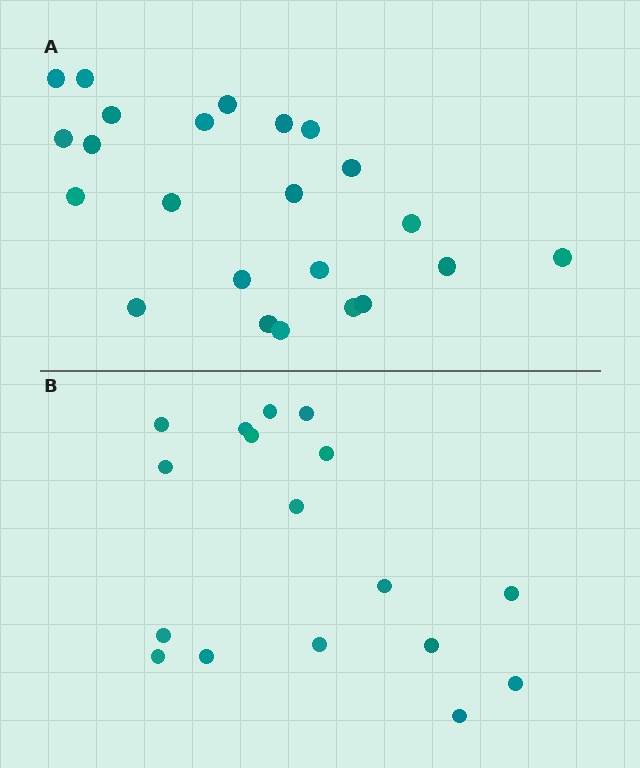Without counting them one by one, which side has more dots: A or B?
Region A (the top region) has more dots.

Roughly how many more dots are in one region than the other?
Region A has about 6 more dots than region B.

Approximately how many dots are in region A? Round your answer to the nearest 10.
About 20 dots. (The exact count is 23, which rounds to 20.)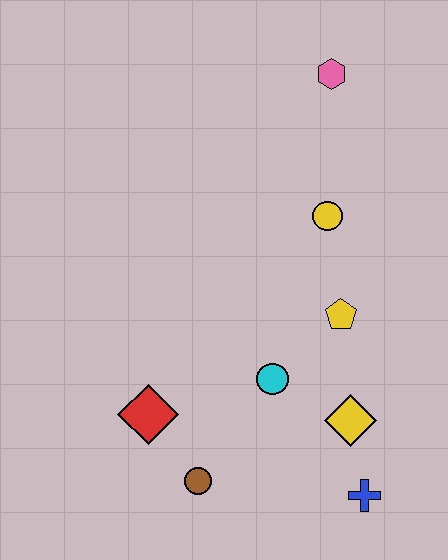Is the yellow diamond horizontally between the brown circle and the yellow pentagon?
No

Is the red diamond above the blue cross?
Yes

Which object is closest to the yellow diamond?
The blue cross is closest to the yellow diamond.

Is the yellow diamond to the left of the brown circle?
No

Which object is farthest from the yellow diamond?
The pink hexagon is farthest from the yellow diamond.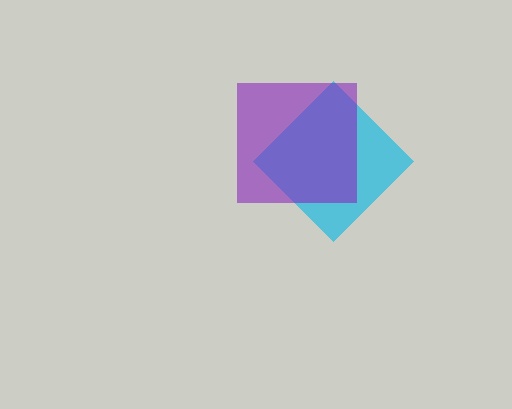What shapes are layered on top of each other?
The layered shapes are: a cyan diamond, a purple square.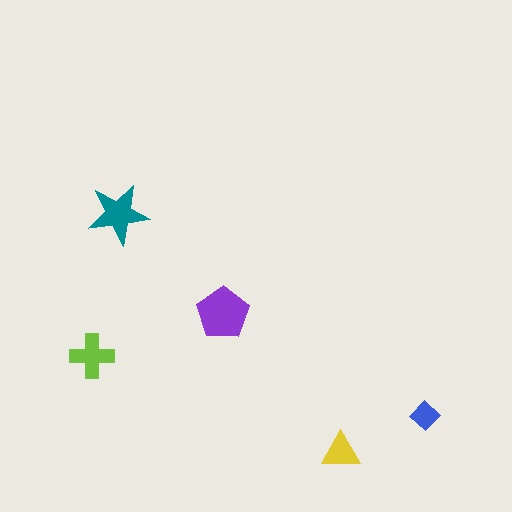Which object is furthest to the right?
The blue diamond is rightmost.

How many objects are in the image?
There are 5 objects in the image.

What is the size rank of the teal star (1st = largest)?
2nd.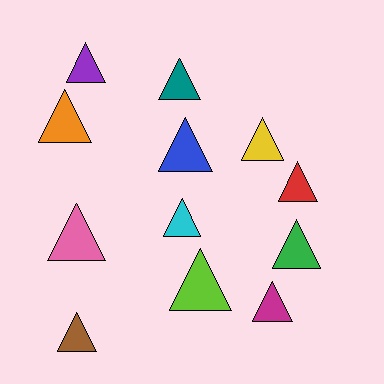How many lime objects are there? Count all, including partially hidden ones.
There is 1 lime object.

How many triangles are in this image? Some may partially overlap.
There are 12 triangles.